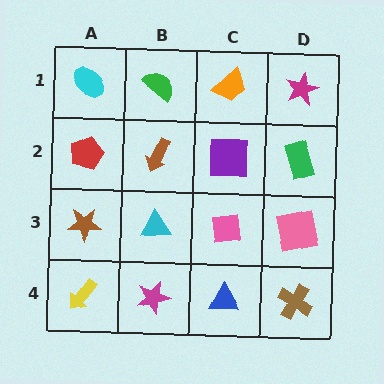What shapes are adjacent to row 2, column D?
A magenta star (row 1, column D), a pink square (row 3, column D), a purple square (row 2, column C).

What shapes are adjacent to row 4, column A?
A brown star (row 3, column A), a magenta star (row 4, column B).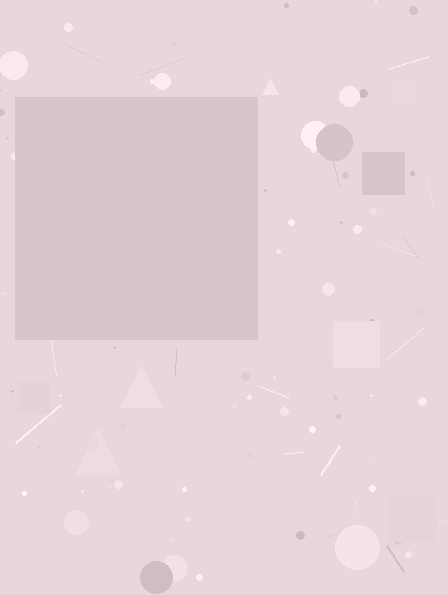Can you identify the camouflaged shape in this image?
The camouflaged shape is a square.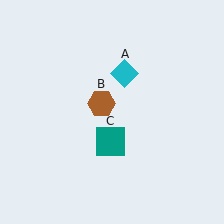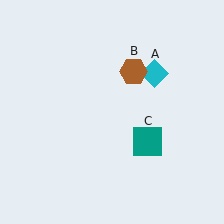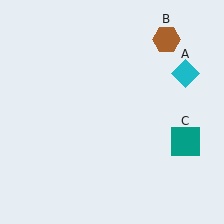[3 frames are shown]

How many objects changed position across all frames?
3 objects changed position: cyan diamond (object A), brown hexagon (object B), teal square (object C).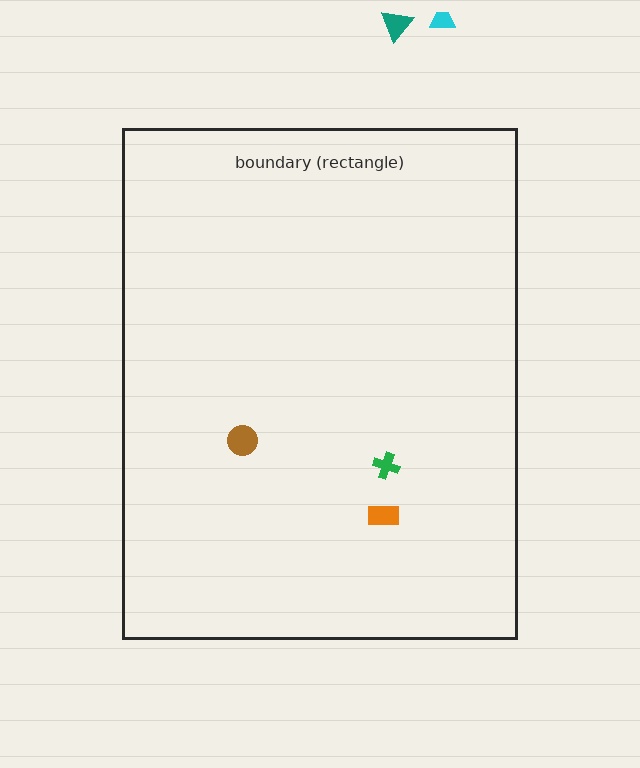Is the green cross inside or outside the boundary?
Inside.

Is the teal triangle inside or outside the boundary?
Outside.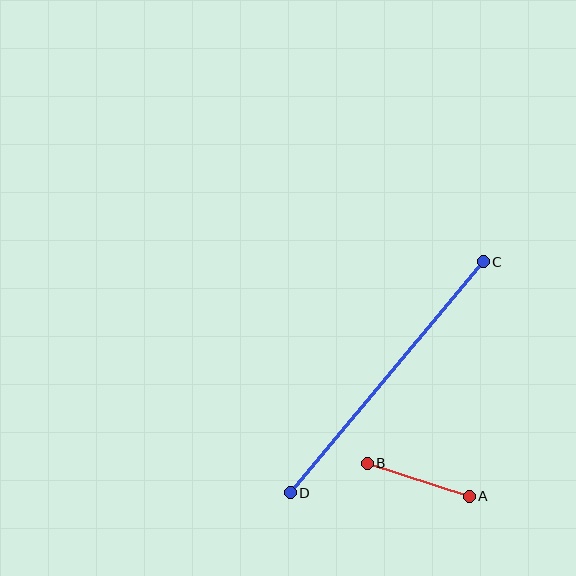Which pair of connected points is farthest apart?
Points C and D are farthest apart.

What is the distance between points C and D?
The distance is approximately 301 pixels.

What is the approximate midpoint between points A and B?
The midpoint is at approximately (418, 480) pixels.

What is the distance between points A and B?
The distance is approximately 107 pixels.